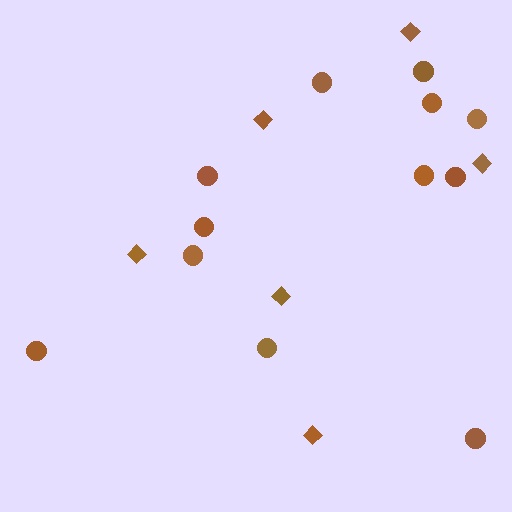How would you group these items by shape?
There are 2 groups: one group of diamonds (6) and one group of circles (12).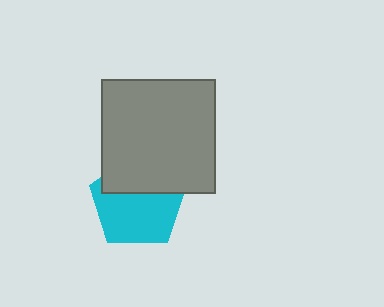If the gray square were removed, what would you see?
You would see the complete cyan pentagon.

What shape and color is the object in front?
The object in front is a gray square.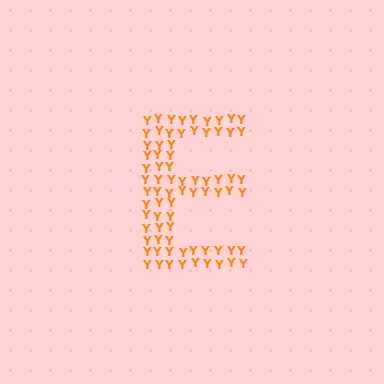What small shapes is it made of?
It is made of small letter Y's.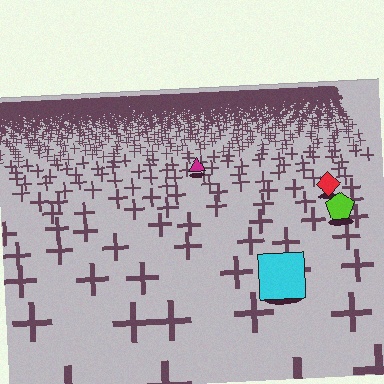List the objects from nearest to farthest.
From nearest to farthest: the cyan square, the lime pentagon, the red diamond, the magenta triangle.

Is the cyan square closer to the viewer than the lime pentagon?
Yes. The cyan square is closer — you can tell from the texture gradient: the ground texture is coarser near it.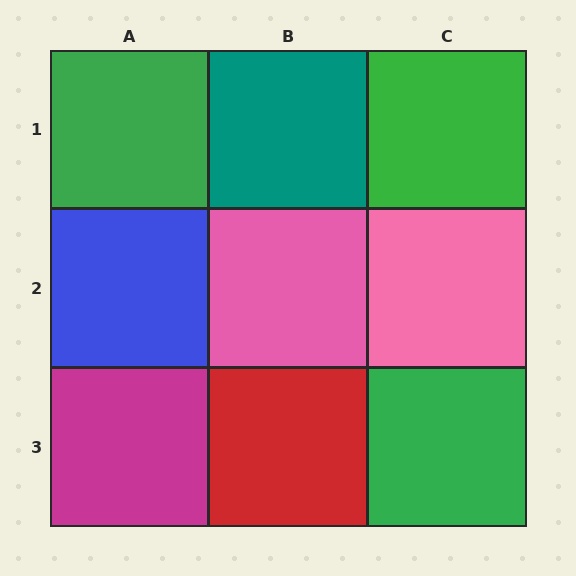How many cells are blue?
1 cell is blue.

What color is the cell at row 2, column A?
Blue.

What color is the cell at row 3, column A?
Magenta.